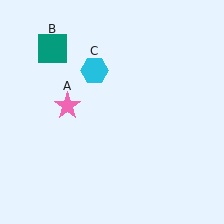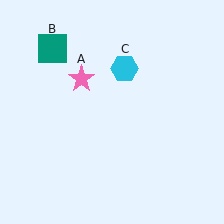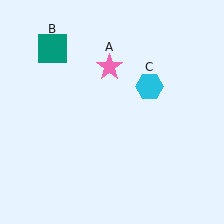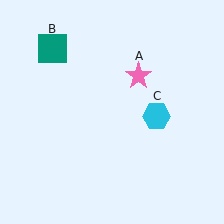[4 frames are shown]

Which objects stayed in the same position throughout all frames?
Teal square (object B) remained stationary.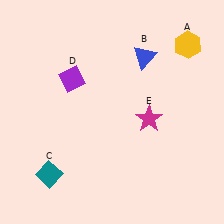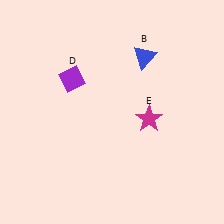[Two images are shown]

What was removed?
The teal diamond (C), the yellow hexagon (A) were removed in Image 2.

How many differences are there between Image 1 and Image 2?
There are 2 differences between the two images.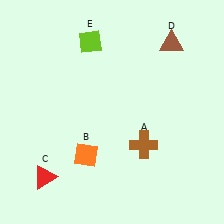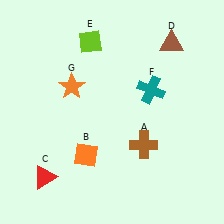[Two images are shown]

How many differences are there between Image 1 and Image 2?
There are 2 differences between the two images.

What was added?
A teal cross (F), an orange star (G) were added in Image 2.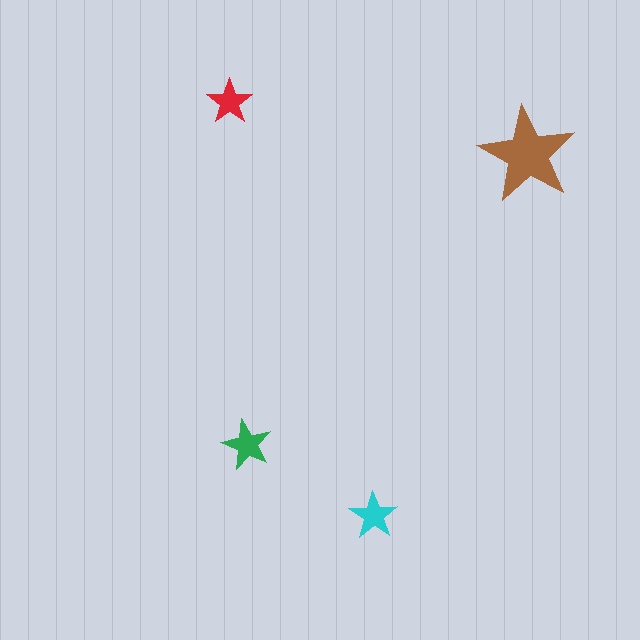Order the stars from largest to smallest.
the brown one, the green one, the cyan one, the red one.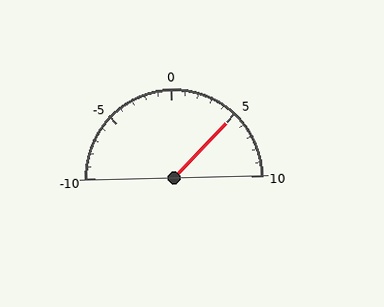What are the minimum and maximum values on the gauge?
The gauge ranges from -10 to 10.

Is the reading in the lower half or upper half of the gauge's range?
The reading is in the upper half of the range (-10 to 10).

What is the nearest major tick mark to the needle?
The nearest major tick mark is 5.